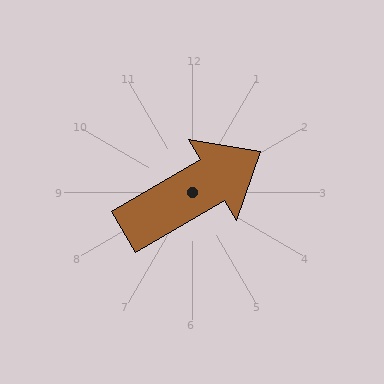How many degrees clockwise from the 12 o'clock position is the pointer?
Approximately 59 degrees.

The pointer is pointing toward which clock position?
Roughly 2 o'clock.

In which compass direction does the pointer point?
Northeast.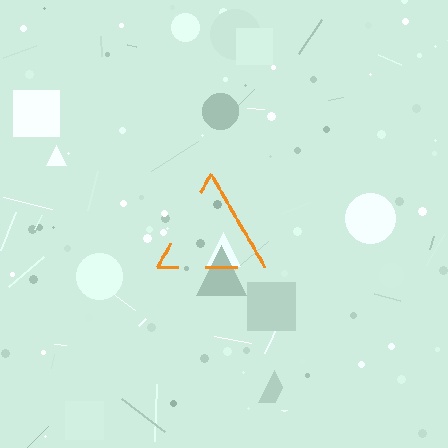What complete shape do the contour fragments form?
The contour fragments form a triangle.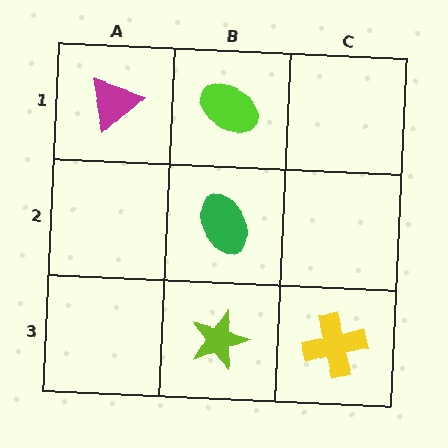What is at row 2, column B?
A green ellipse.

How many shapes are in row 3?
2 shapes.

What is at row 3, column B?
A lime star.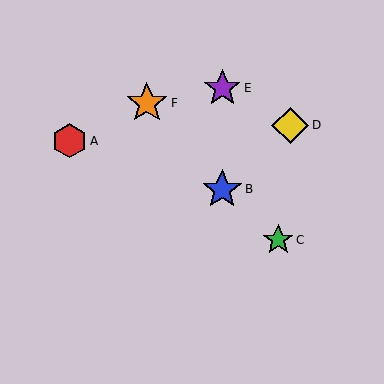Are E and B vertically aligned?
Yes, both are at x≈222.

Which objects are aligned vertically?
Objects B, E are aligned vertically.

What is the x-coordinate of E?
Object E is at x≈222.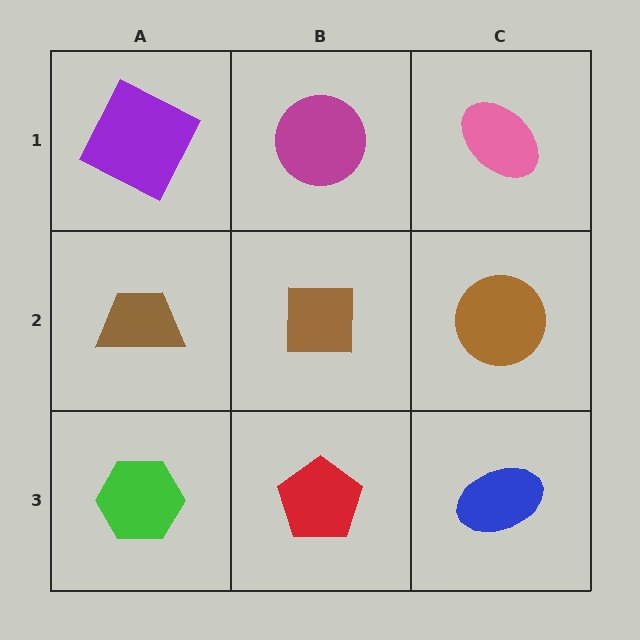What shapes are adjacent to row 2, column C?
A pink ellipse (row 1, column C), a blue ellipse (row 3, column C), a brown square (row 2, column B).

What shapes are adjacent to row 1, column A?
A brown trapezoid (row 2, column A), a magenta circle (row 1, column B).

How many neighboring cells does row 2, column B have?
4.